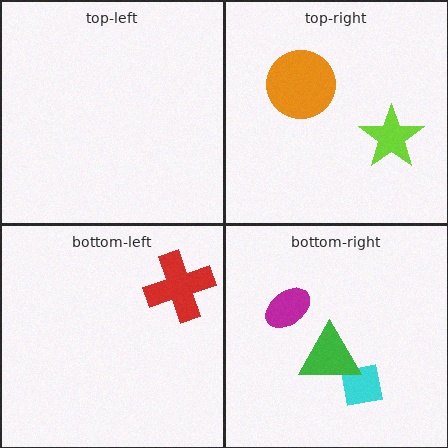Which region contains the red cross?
The bottom-left region.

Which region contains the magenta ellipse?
The bottom-right region.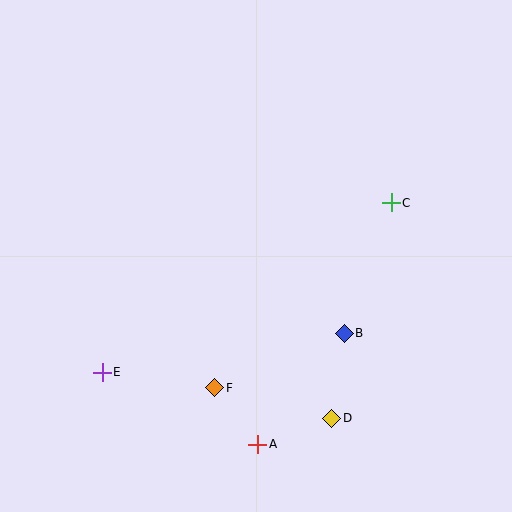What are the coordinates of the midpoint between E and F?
The midpoint between E and F is at (158, 380).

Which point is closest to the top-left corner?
Point E is closest to the top-left corner.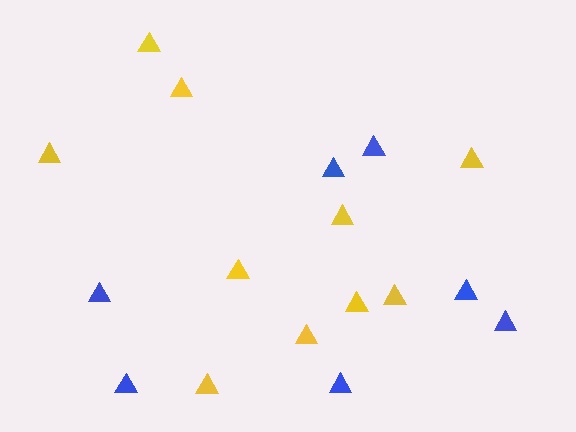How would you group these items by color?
There are 2 groups: one group of yellow triangles (10) and one group of blue triangles (7).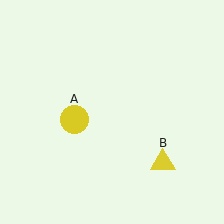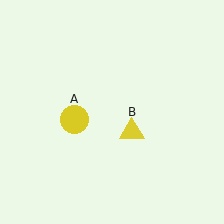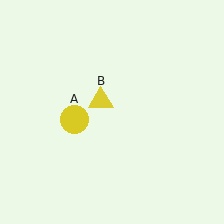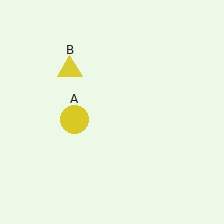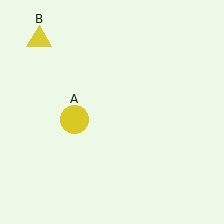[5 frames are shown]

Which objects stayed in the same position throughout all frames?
Yellow circle (object A) remained stationary.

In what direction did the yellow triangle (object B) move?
The yellow triangle (object B) moved up and to the left.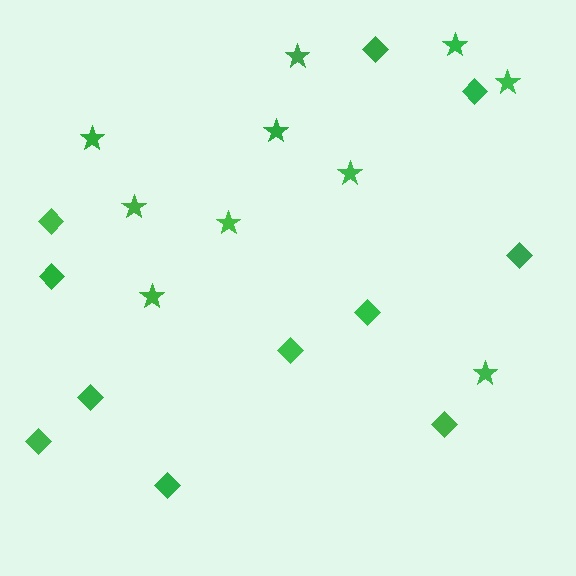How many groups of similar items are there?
There are 2 groups: one group of stars (10) and one group of diamonds (11).